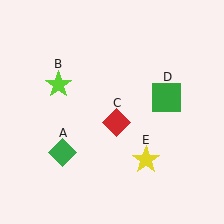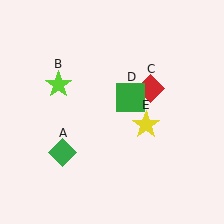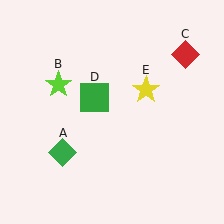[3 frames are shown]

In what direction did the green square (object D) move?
The green square (object D) moved left.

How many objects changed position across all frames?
3 objects changed position: red diamond (object C), green square (object D), yellow star (object E).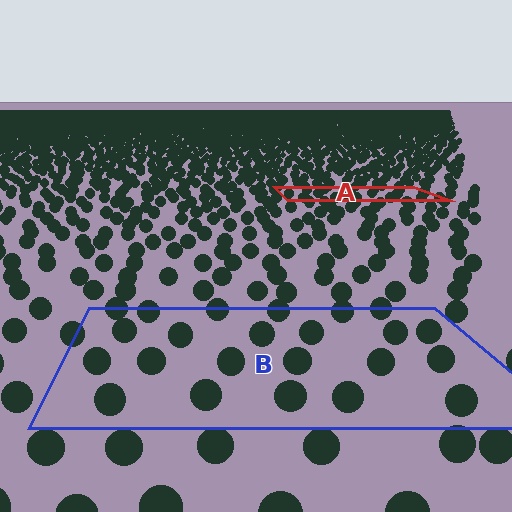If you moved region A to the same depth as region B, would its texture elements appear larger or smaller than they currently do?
They would appear larger. At a closer depth, the same texture elements are projected at a bigger on-screen size.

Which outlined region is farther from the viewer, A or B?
Region A is farther from the viewer — the texture elements inside it appear smaller and more densely packed.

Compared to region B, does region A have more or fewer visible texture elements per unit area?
Region A has more texture elements per unit area — they are packed more densely because it is farther away.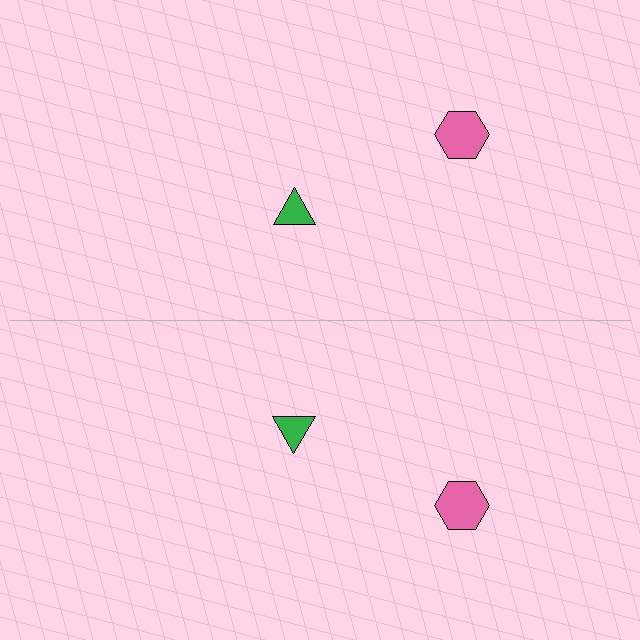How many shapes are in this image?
There are 4 shapes in this image.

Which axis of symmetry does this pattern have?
The pattern has a horizontal axis of symmetry running through the center of the image.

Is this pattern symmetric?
Yes, this pattern has bilateral (reflection) symmetry.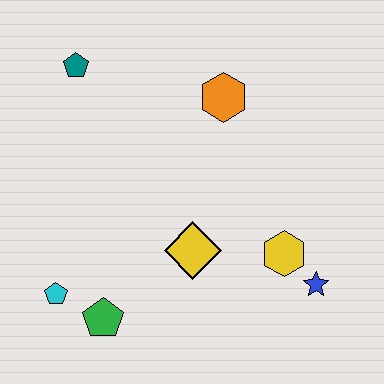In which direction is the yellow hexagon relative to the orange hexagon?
The yellow hexagon is below the orange hexagon.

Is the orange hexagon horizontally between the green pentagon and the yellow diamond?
No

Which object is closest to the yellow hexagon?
The blue star is closest to the yellow hexagon.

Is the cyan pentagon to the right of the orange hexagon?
No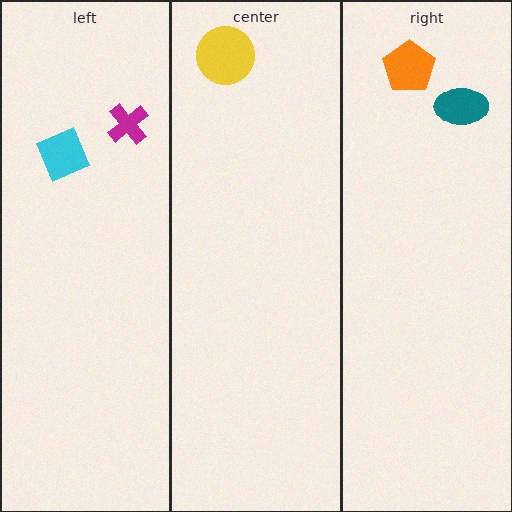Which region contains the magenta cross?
The left region.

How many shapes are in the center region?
1.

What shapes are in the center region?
The yellow circle.